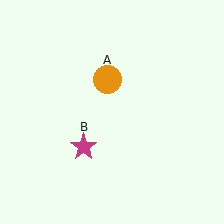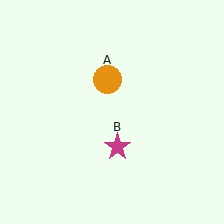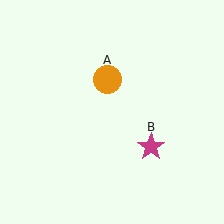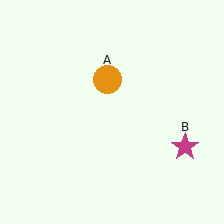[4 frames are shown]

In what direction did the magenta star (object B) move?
The magenta star (object B) moved right.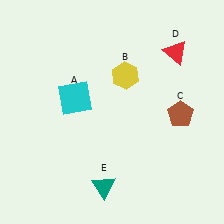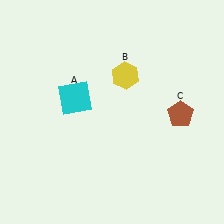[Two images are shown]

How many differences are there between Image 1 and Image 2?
There are 2 differences between the two images.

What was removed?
The teal triangle (E), the red triangle (D) were removed in Image 2.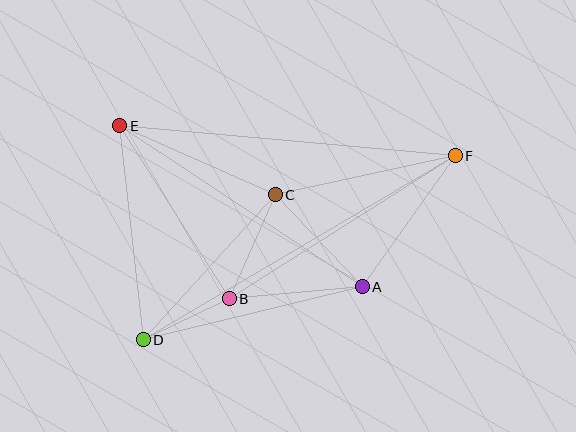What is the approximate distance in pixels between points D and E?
The distance between D and E is approximately 215 pixels.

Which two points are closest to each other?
Points B and D are closest to each other.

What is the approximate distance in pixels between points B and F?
The distance between B and F is approximately 267 pixels.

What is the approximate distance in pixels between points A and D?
The distance between A and D is approximately 225 pixels.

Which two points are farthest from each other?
Points D and F are farthest from each other.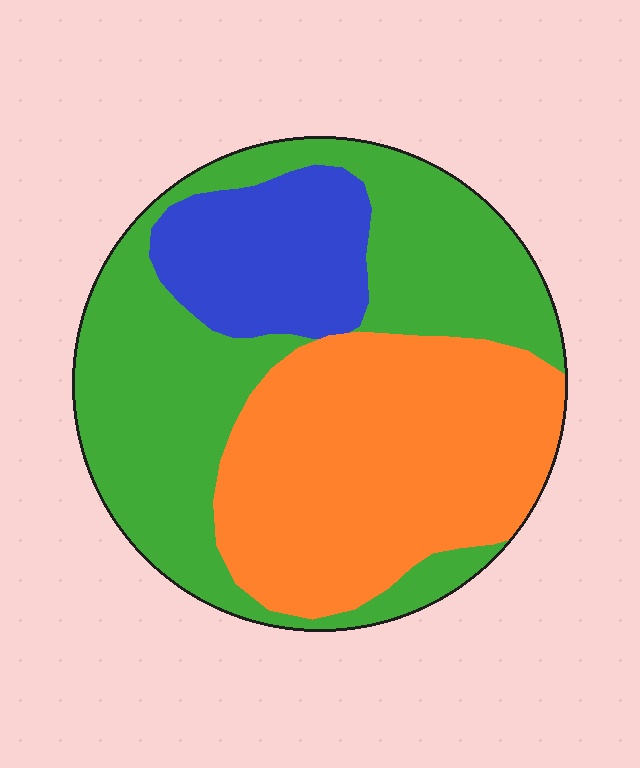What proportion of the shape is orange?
Orange takes up about two fifths (2/5) of the shape.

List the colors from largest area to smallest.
From largest to smallest: green, orange, blue.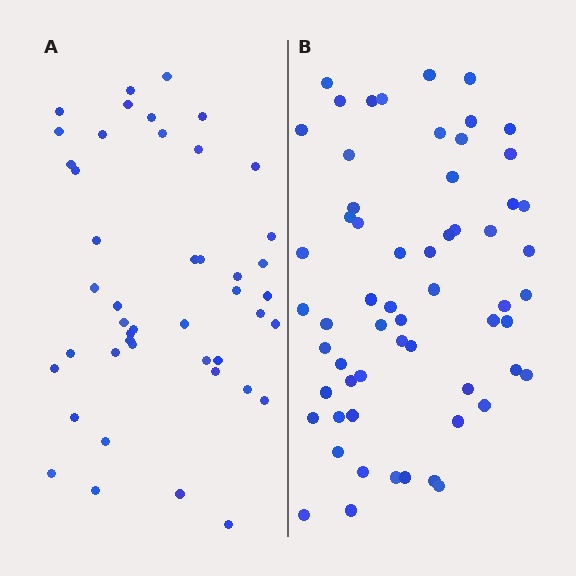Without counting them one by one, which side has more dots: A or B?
Region B (the right region) has more dots.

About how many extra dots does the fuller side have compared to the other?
Region B has approximately 15 more dots than region A.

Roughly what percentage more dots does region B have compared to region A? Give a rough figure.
About 35% more.